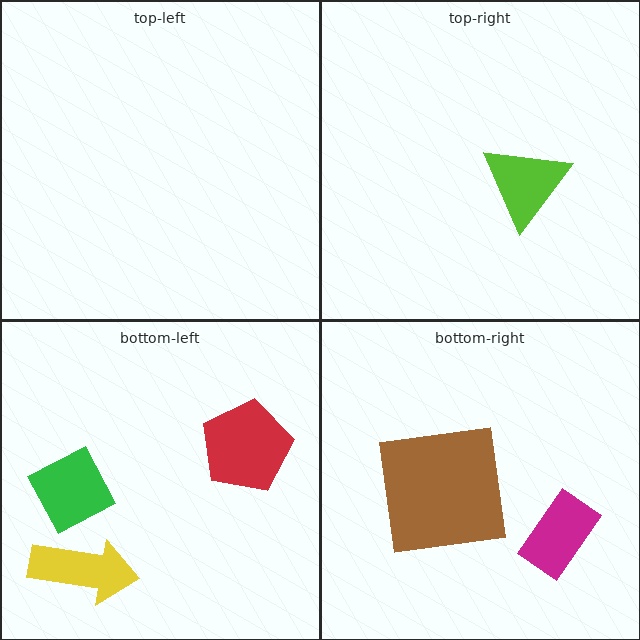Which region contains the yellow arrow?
The bottom-left region.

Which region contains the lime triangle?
The top-right region.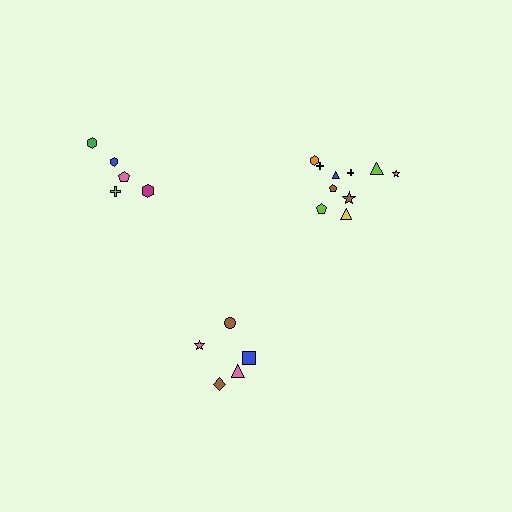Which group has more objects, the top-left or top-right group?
The top-right group.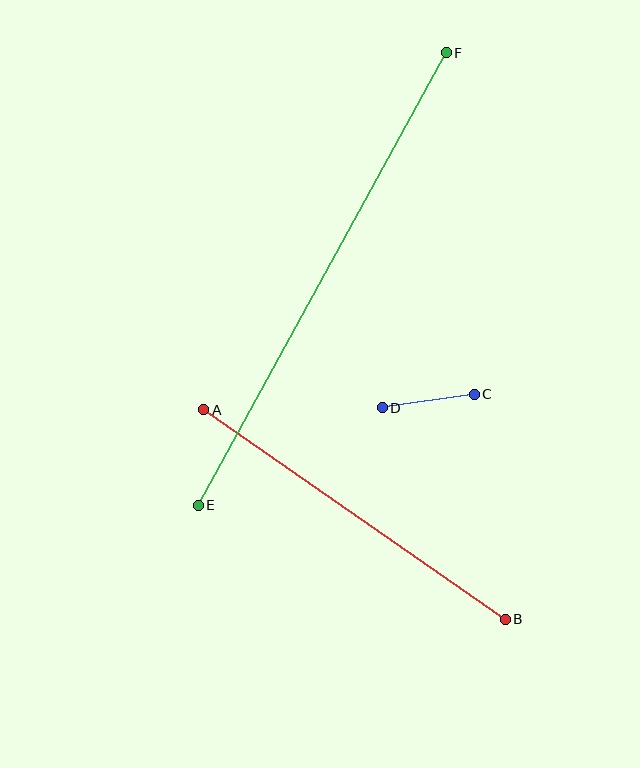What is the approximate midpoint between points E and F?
The midpoint is at approximately (322, 279) pixels.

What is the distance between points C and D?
The distance is approximately 93 pixels.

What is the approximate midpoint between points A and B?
The midpoint is at approximately (354, 514) pixels.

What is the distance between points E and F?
The distance is approximately 516 pixels.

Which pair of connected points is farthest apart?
Points E and F are farthest apart.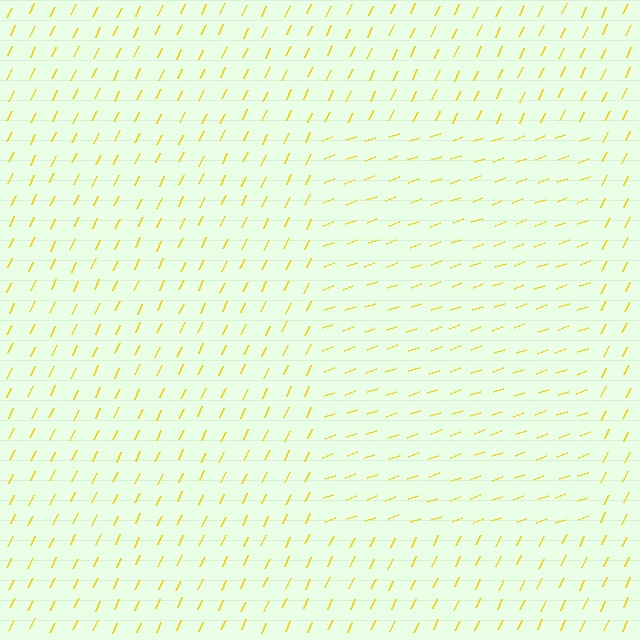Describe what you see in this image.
The image is filled with small yellow line segments. A rectangle region in the image has lines oriented differently from the surrounding lines, creating a visible texture boundary.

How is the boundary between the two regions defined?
The boundary is defined purely by a change in line orientation (approximately 45 degrees difference). All lines are the same color and thickness.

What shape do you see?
I see a rectangle.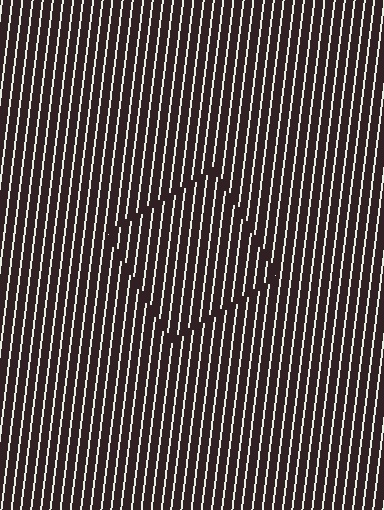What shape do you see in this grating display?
An illusory square. The interior of the shape contains the same grating, shifted by half a period — the contour is defined by the phase discontinuity where line-ends from the inner and outer gratings abut.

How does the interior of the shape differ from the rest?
The interior of the shape contains the same grating, shifted by half a period — the contour is defined by the phase discontinuity where line-ends from the inner and outer gratings abut.